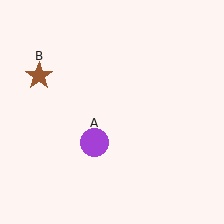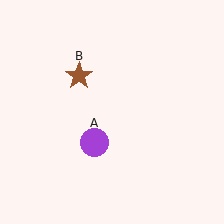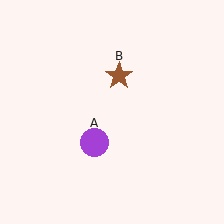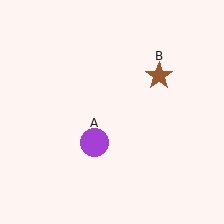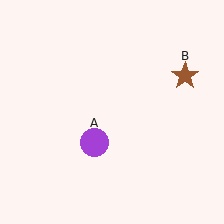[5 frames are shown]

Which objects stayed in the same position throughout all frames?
Purple circle (object A) remained stationary.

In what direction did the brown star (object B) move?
The brown star (object B) moved right.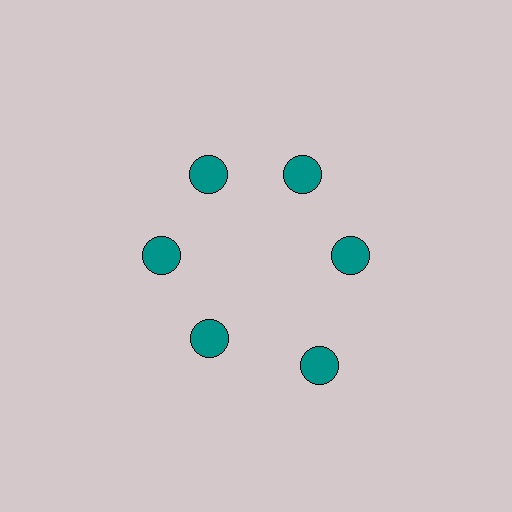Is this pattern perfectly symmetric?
No. The 6 teal circles are arranged in a ring, but one element near the 5 o'clock position is pushed outward from the center, breaking the 6-fold rotational symmetry.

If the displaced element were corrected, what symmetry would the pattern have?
It would have 6-fold rotational symmetry — the pattern would map onto itself every 60 degrees.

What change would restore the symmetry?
The symmetry would be restored by moving it inward, back onto the ring so that all 6 circles sit at equal angles and equal distance from the center.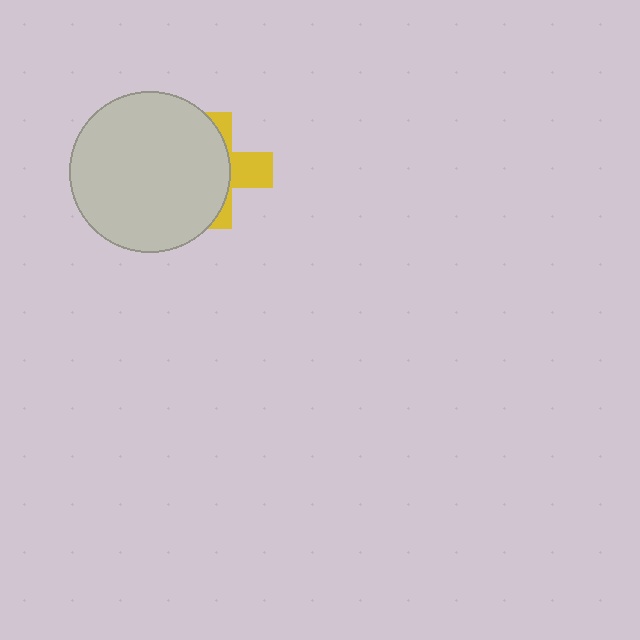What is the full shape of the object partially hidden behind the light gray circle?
The partially hidden object is a yellow cross.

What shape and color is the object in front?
The object in front is a light gray circle.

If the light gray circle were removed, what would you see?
You would see the complete yellow cross.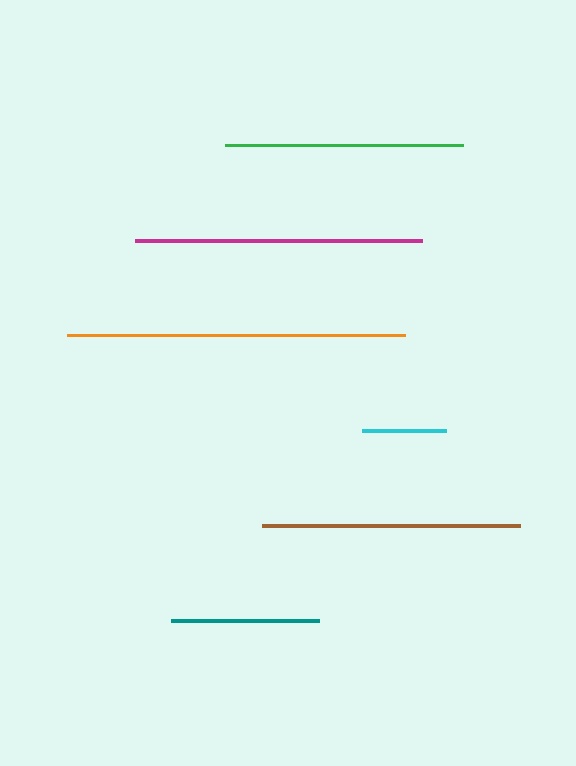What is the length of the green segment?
The green segment is approximately 238 pixels long.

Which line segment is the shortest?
The cyan line is the shortest at approximately 84 pixels.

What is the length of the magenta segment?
The magenta segment is approximately 288 pixels long.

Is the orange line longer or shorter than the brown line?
The orange line is longer than the brown line.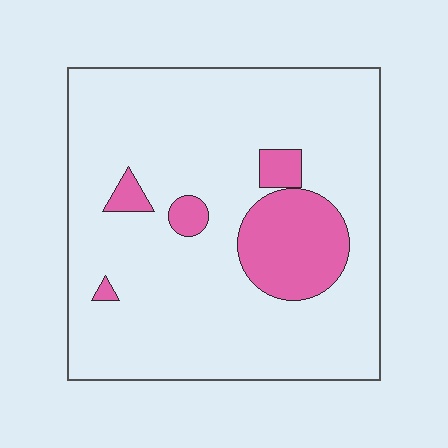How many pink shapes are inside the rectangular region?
5.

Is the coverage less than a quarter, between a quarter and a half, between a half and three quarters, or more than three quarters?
Less than a quarter.